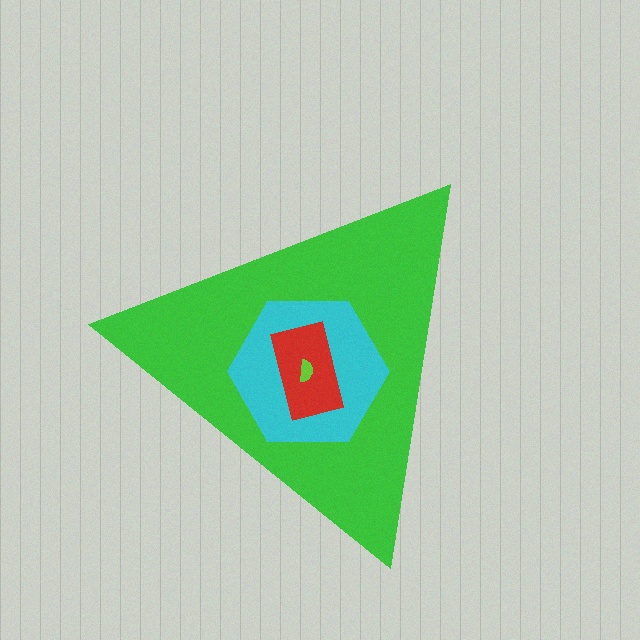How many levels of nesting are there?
4.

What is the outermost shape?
The green triangle.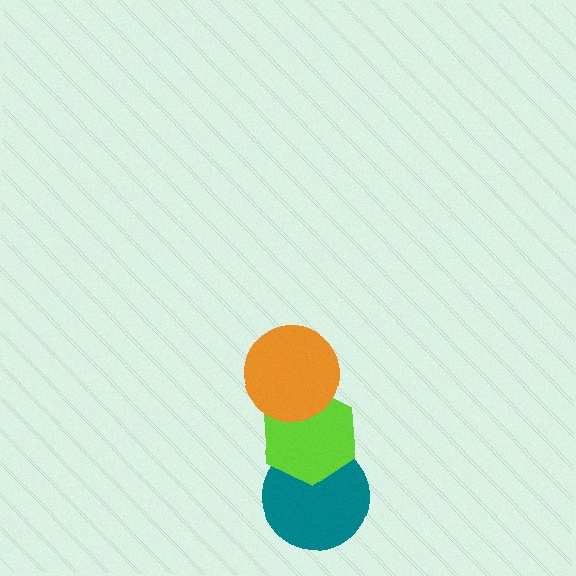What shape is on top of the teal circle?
The lime hexagon is on top of the teal circle.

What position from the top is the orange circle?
The orange circle is 1st from the top.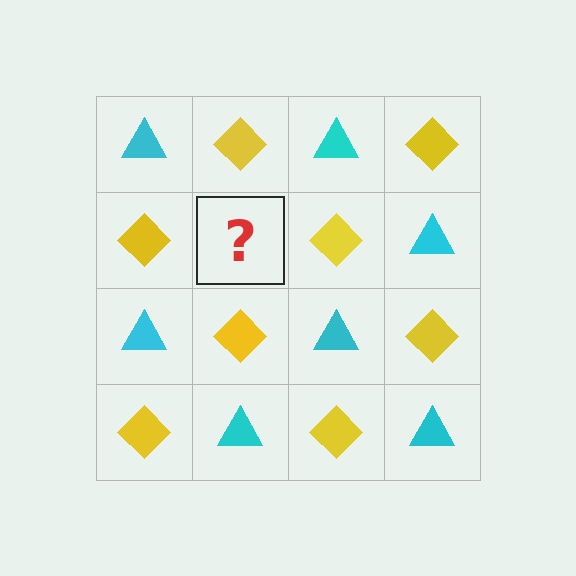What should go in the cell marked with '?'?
The missing cell should contain a cyan triangle.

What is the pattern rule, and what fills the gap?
The rule is that it alternates cyan triangle and yellow diamond in a checkerboard pattern. The gap should be filled with a cyan triangle.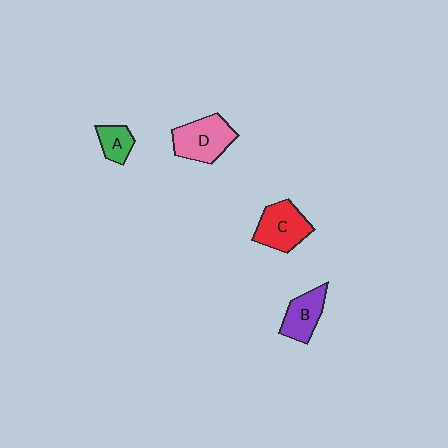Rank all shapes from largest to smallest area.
From largest to smallest: D (pink), C (red), B (purple), A (green).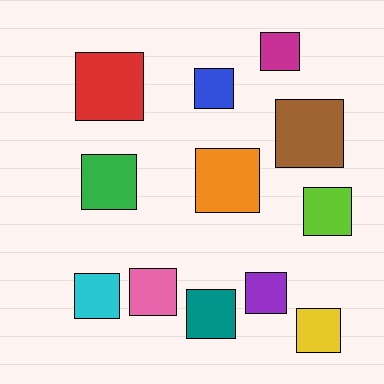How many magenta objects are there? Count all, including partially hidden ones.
There is 1 magenta object.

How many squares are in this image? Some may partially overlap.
There are 12 squares.